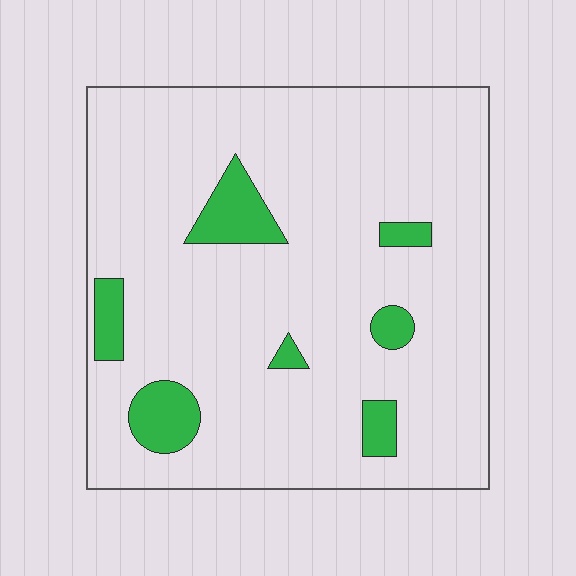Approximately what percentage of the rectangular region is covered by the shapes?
Approximately 10%.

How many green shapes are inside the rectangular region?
7.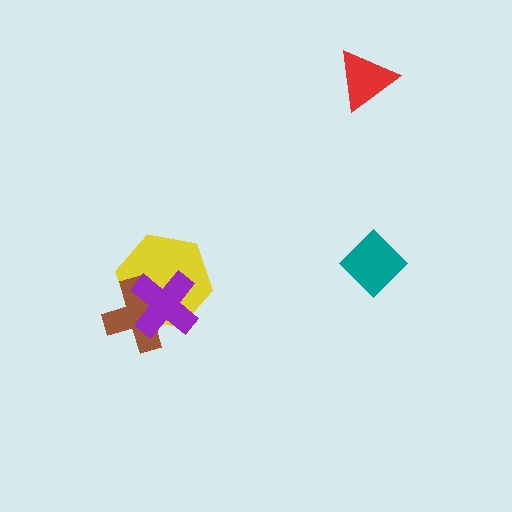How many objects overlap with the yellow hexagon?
2 objects overlap with the yellow hexagon.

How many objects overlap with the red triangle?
0 objects overlap with the red triangle.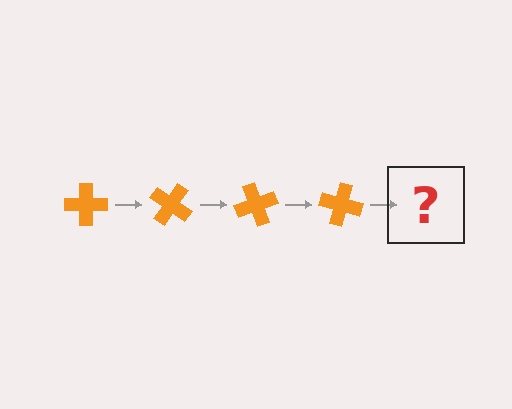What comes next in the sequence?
The next element should be an orange cross rotated 140 degrees.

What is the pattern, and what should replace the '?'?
The pattern is that the cross rotates 35 degrees each step. The '?' should be an orange cross rotated 140 degrees.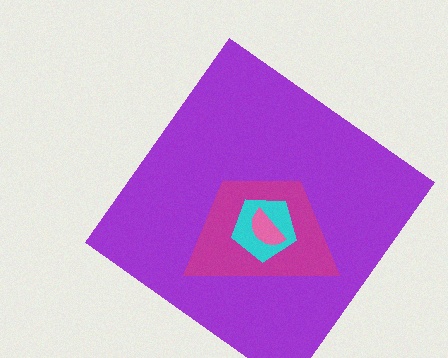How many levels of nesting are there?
4.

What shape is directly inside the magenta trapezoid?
The cyan pentagon.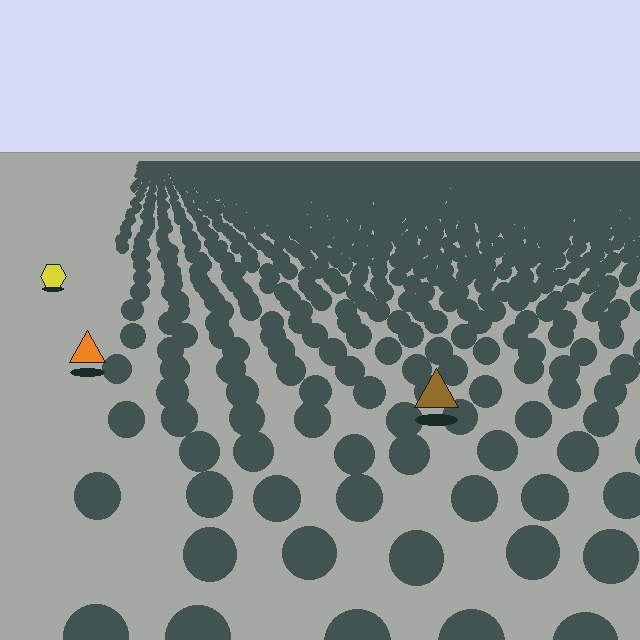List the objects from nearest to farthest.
From nearest to farthest: the brown triangle, the orange triangle, the yellow hexagon.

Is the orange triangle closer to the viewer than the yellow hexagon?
Yes. The orange triangle is closer — you can tell from the texture gradient: the ground texture is coarser near it.